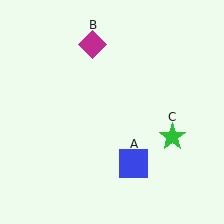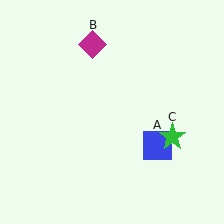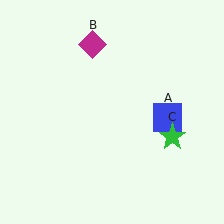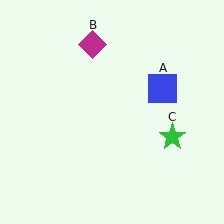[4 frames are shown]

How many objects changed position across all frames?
1 object changed position: blue square (object A).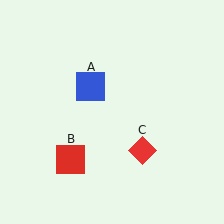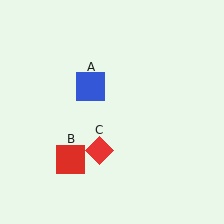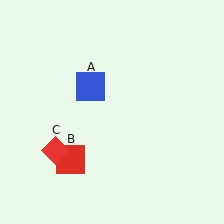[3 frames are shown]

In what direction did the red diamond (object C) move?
The red diamond (object C) moved left.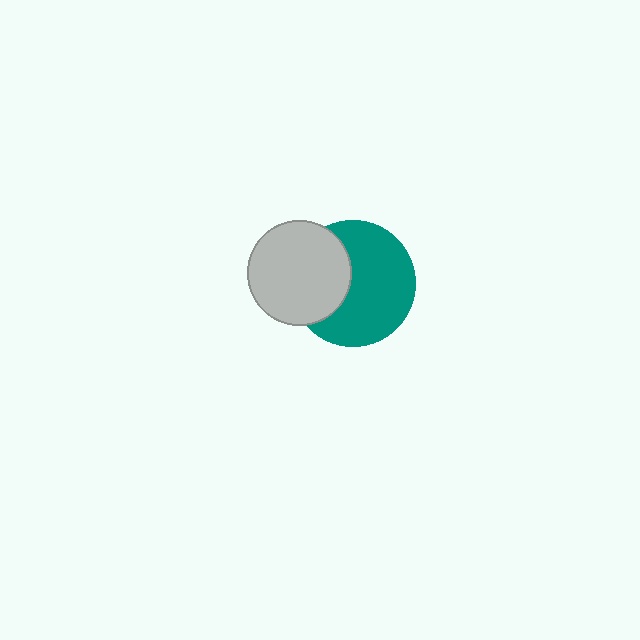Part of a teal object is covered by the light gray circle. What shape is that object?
It is a circle.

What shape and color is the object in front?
The object in front is a light gray circle.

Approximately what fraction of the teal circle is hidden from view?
Roughly 35% of the teal circle is hidden behind the light gray circle.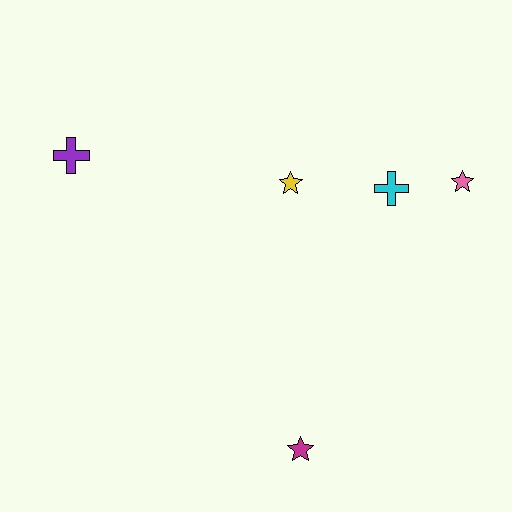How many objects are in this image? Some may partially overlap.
There are 5 objects.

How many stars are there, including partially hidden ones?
There are 3 stars.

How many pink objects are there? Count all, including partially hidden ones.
There is 1 pink object.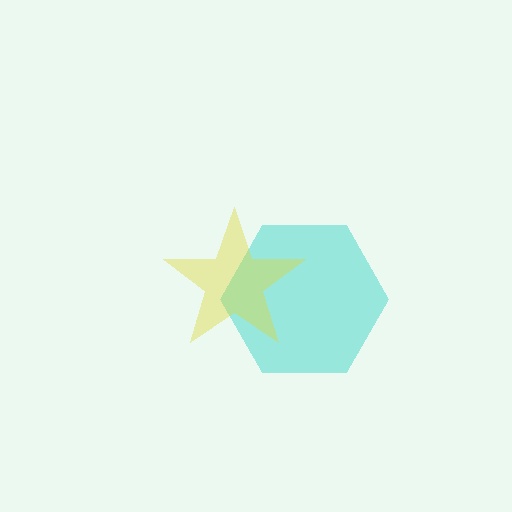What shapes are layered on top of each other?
The layered shapes are: a cyan hexagon, a yellow star.